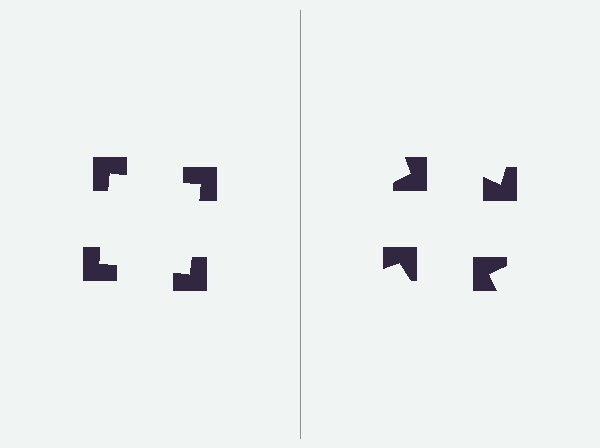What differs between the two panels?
The notched squares are positioned identically on both sides; only the wedge orientations differ. On the left they align to a square; on the right they are misaligned.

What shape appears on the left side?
An illusory square.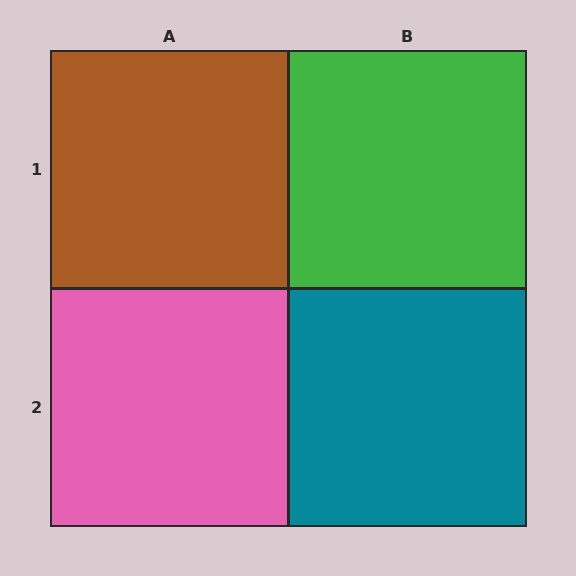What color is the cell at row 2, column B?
Teal.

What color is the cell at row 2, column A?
Pink.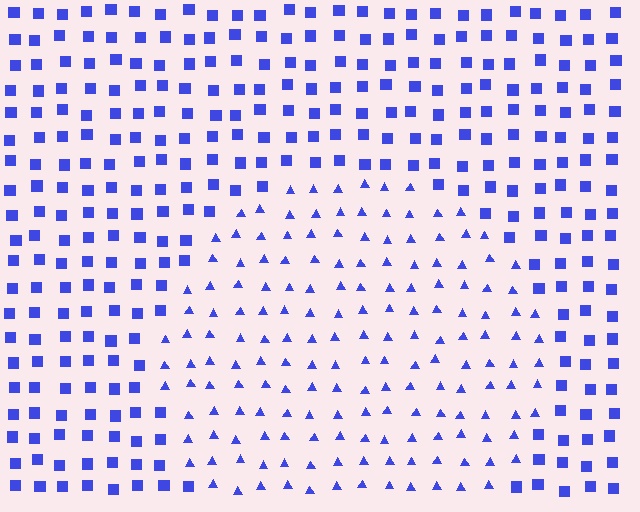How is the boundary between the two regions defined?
The boundary is defined by a change in element shape: triangles inside vs. squares outside. All elements share the same color and spacing.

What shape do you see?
I see a circle.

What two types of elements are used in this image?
The image uses triangles inside the circle region and squares outside it.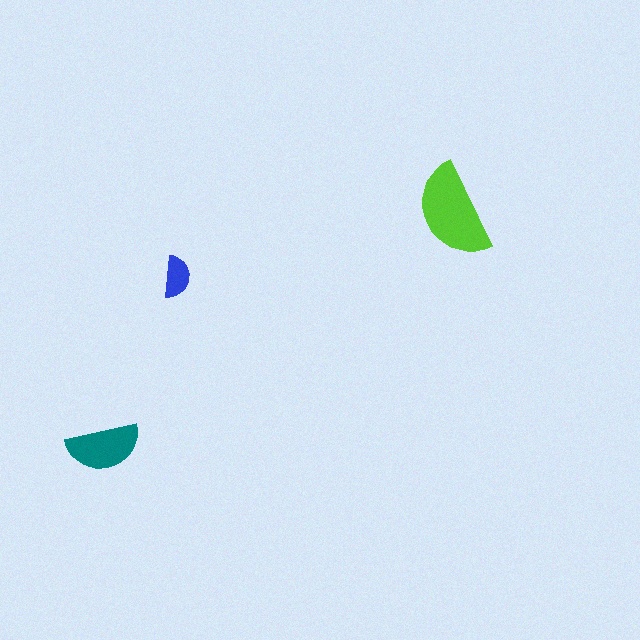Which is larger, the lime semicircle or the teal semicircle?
The lime one.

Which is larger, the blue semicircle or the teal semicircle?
The teal one.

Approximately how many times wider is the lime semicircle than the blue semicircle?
About 2.5 times wider.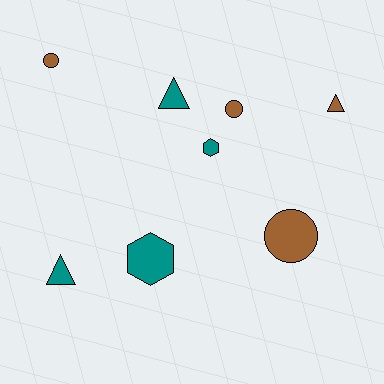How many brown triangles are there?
There is 1 brown triangle.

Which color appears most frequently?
Brown, with 4 objects.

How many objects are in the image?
There are 8 objects.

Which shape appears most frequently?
Triangle, with 3 objects.